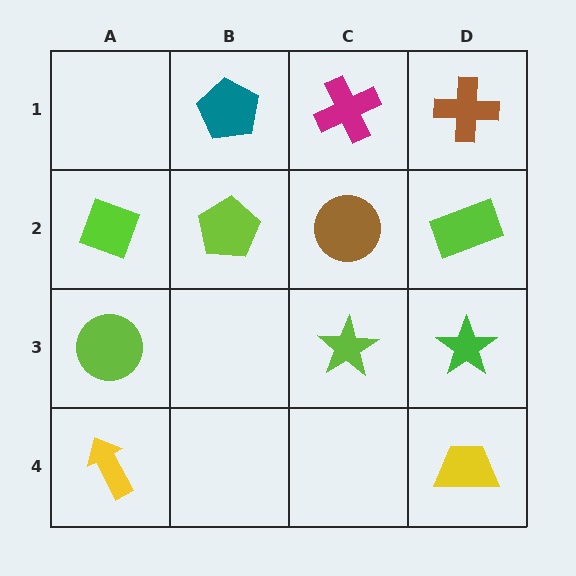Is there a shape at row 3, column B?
No, that cell is empty.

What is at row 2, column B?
A lime pentagon.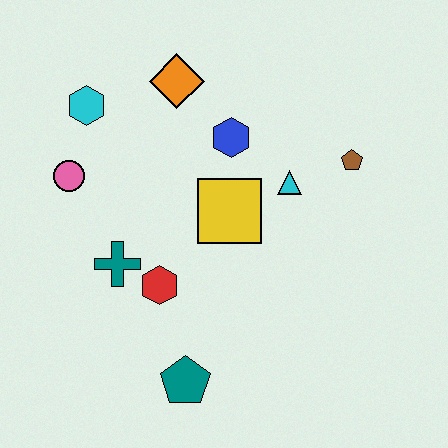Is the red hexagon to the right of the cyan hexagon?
Yes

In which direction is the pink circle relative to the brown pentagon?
The pink circle is to the left of the brown pentagon.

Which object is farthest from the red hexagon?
The brown pentagon is farthest from the red hexagon.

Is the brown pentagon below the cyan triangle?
No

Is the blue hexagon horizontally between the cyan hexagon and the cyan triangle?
Yes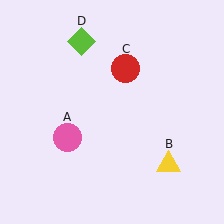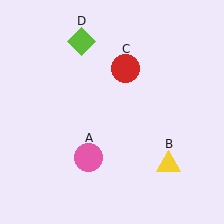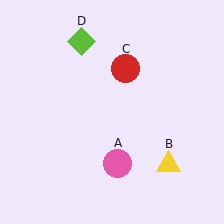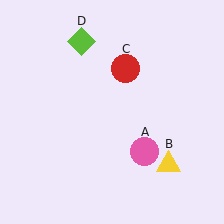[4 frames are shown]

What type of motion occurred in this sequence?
The pink circle (object A) rotated counterclockwise around the center of the scene.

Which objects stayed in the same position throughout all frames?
Yellow triangle (object B) and red circle (object C) and lime diamond (object D) remained stationary.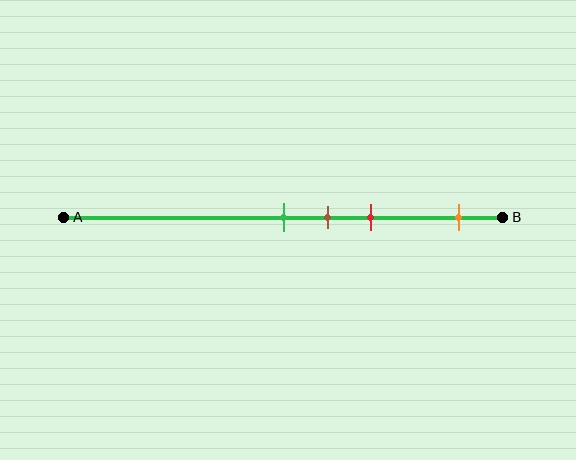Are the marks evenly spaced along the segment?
No, the marks are not evenly spaced.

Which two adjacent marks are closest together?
The green and brown marks are the closest adjacent pair.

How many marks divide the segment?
There are 4 marks dividing the segment.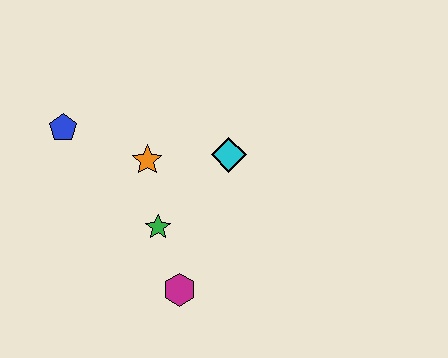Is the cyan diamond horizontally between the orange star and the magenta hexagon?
No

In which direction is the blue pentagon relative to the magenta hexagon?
The blue pentagon is above the magenta hexagon.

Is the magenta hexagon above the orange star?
No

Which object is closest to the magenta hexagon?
The green star is closest to the magenta hexagon.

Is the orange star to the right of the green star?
No